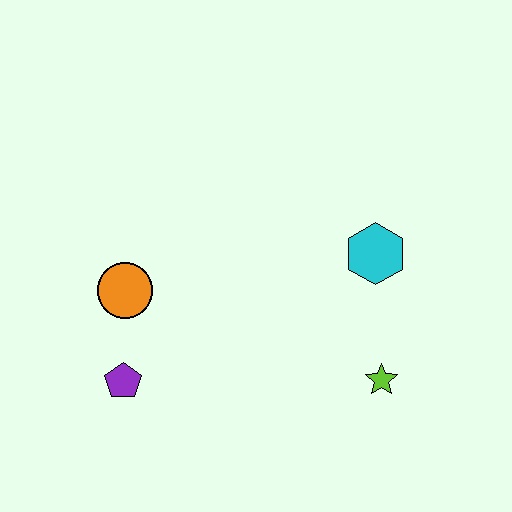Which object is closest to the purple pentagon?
The orange circle is closest to the purple pentagon.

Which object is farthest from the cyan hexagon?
The purple pentagon is farthest from the cyan hexagon.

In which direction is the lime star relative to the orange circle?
The lime star is to the right of the orange circle.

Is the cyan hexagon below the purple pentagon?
No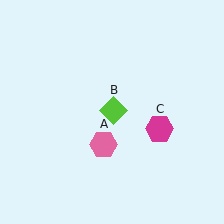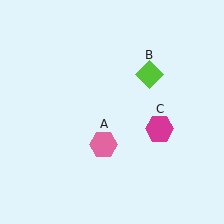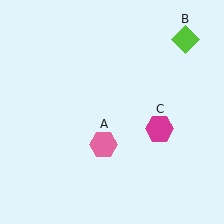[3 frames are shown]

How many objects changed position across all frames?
1 object changed position: lime diamond (object B).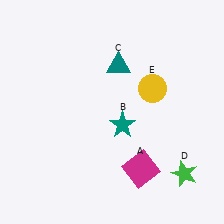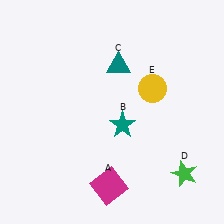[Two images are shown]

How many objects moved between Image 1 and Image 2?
1 object moved between the two images.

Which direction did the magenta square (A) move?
The magenta square (A) moved left.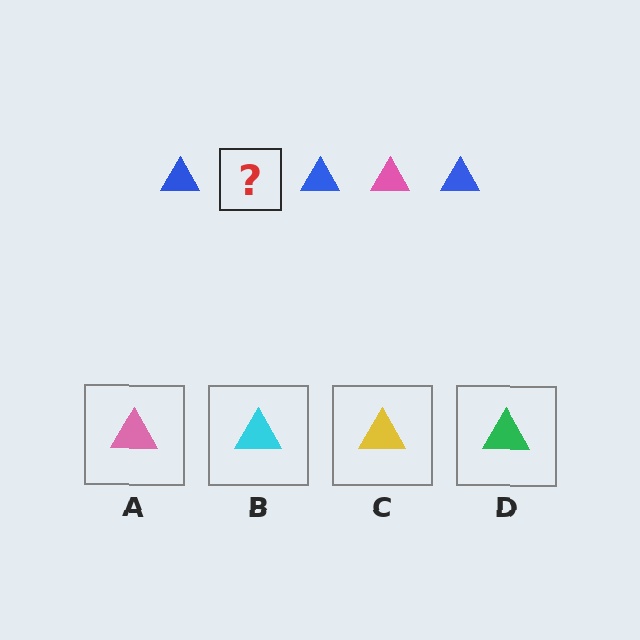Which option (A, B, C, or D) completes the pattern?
A.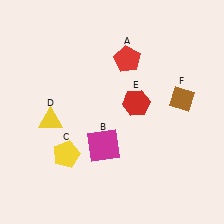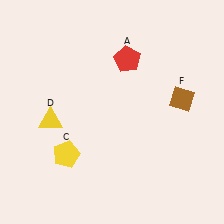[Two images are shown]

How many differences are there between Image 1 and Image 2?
There are 2 differences between the two images.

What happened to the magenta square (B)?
The magenta square (B) was removed in Image 2. It was in the bottom-left area of Image 1.